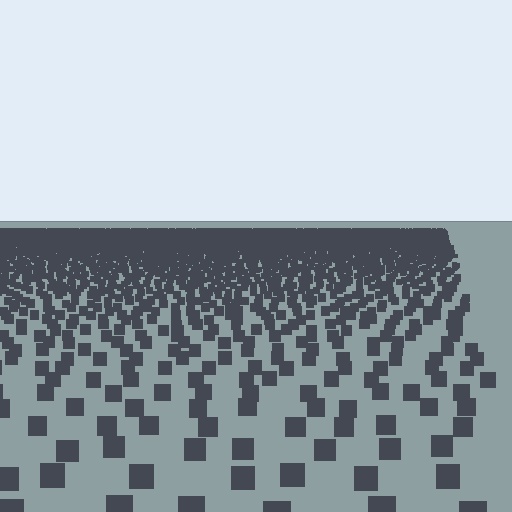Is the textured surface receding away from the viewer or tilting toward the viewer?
The surface is receding away from the viewer. Texture elements get smaller and denser toward the top.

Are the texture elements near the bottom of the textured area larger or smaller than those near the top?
Larger. Near the bottom, elements are closer to the viewer and appear at a bigger on-screen size.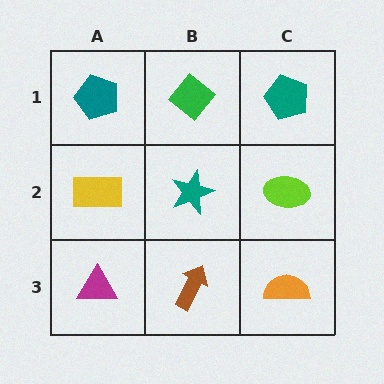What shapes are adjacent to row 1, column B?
A teal star (row 2, column B), a teal pentagon (row 1, column A), a teal pentagon (row 1, column C).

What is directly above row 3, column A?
A yellow rectangle.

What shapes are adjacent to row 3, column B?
A teal star (row 2, column B), a magenta triangle (row 3, column A), an orange semicircle (row 3, column C).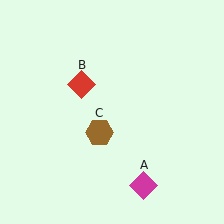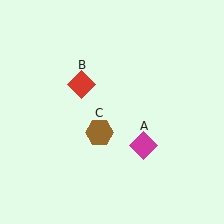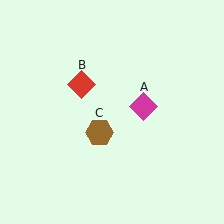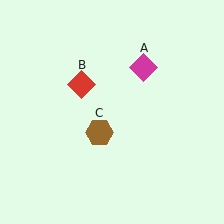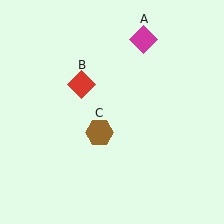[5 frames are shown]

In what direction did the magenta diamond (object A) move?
The magenta diamond (object A) moved up.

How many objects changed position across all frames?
1 object changed position: magenta diamond (object A).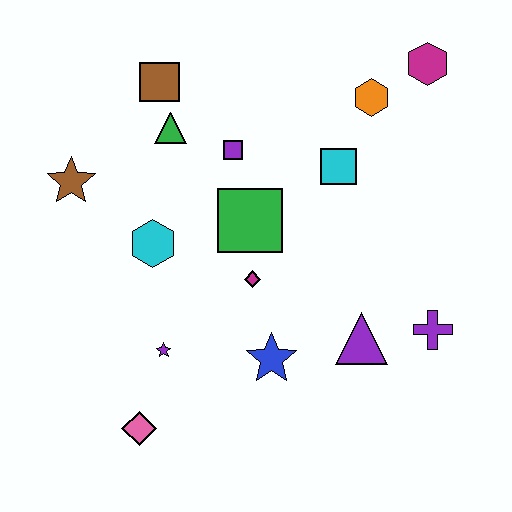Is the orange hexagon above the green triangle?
Yes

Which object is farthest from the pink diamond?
The magenta hexagon is farthest from the pink diamond.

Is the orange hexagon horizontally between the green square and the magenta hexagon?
Yes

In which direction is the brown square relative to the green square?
The brown square is above the green square.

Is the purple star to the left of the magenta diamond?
Yes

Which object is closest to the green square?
The magenta diamond is closest to the green square.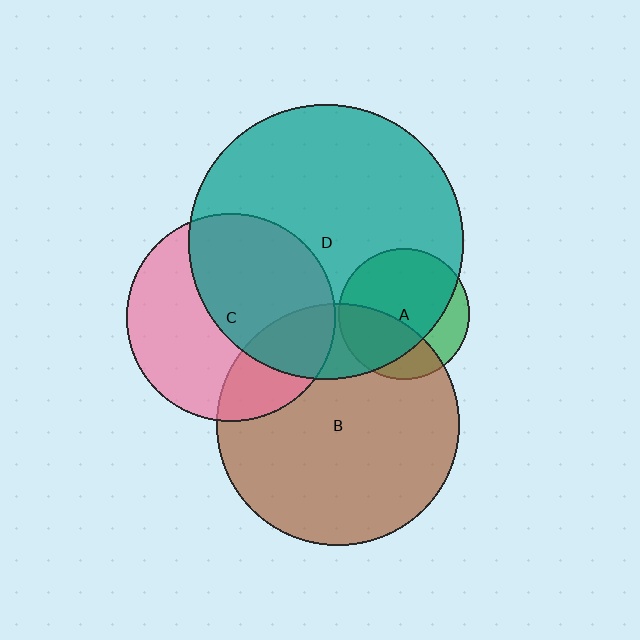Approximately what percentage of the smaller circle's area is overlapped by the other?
Approximately 25%.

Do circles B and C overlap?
Yes.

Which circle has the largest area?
Circle D (teal).